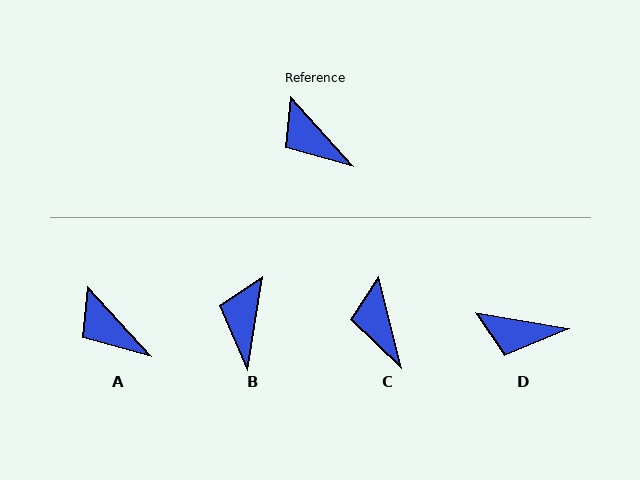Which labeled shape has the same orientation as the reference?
A.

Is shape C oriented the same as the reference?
No, it is off by about 28 degrees.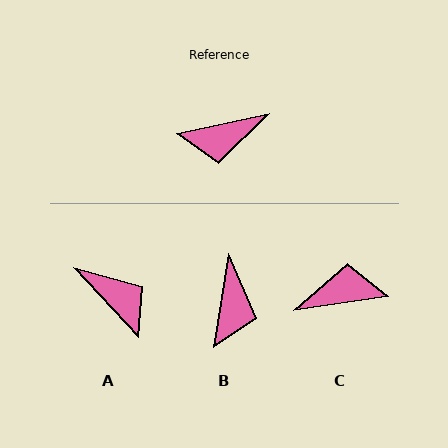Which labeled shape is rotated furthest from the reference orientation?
C, about 176 degrees away.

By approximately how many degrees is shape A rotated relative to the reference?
Approximately 120 degrees counter-clockwise.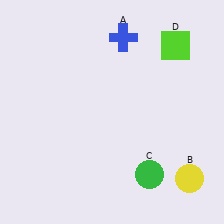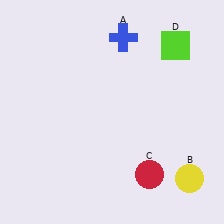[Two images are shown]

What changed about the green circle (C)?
In Image 1, C is green. In Image 2, it changed to red.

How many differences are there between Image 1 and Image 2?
There is 1 difference between the two images.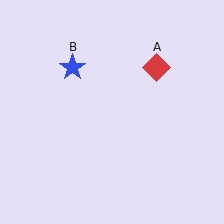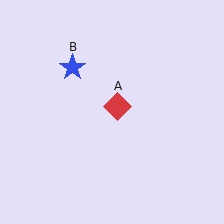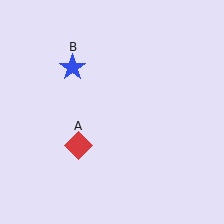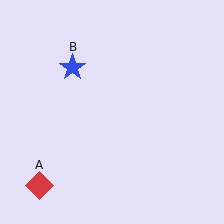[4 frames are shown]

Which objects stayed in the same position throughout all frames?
Blue star (object B) remained stationary.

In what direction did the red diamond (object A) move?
The red diamond (object A) moved down and to the left.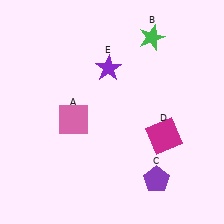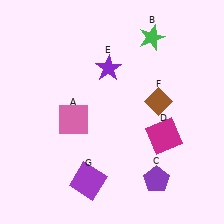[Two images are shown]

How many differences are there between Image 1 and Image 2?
There are 2 differences between the two images.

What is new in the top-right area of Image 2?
A brown diamond (F) was added in the top-right area of Image 2.